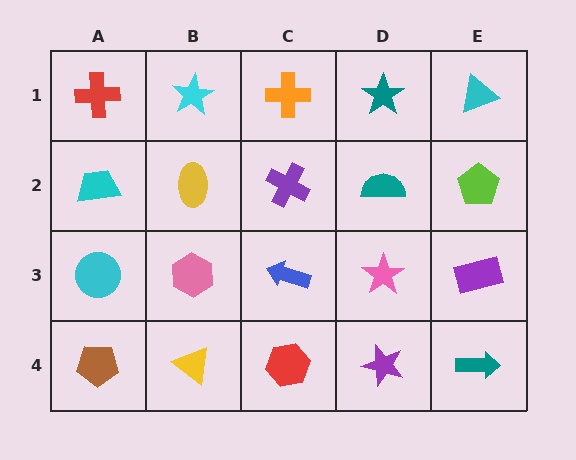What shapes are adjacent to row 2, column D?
A teal star (row 1, column D), a pink star (row 3, column D), a purple cross (row 2, column C), a lime pentagon (row 2, column E).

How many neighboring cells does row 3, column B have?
4.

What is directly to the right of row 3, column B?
A blue arrow.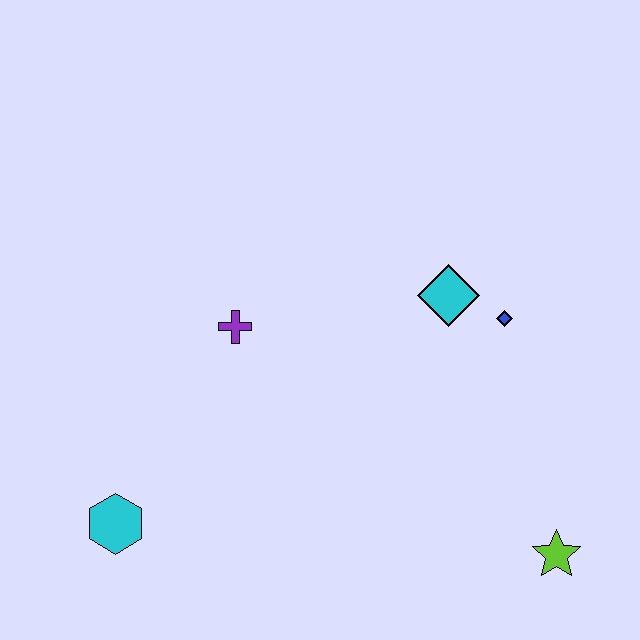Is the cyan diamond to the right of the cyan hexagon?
Yes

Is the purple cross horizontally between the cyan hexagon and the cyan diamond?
Yes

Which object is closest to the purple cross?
The cyan diamond is closest to the purple cross.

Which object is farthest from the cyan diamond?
The cyan hexagon is farthest from the cyan diamond.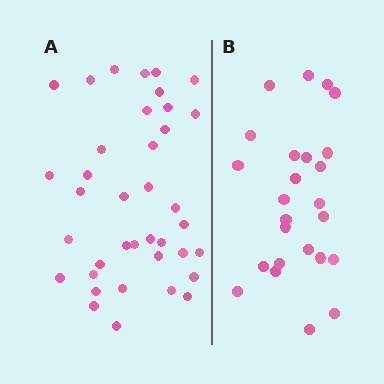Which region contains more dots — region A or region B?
Region A (the left region) has more dots.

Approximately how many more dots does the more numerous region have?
Region A has approximately 15 more dots than region B.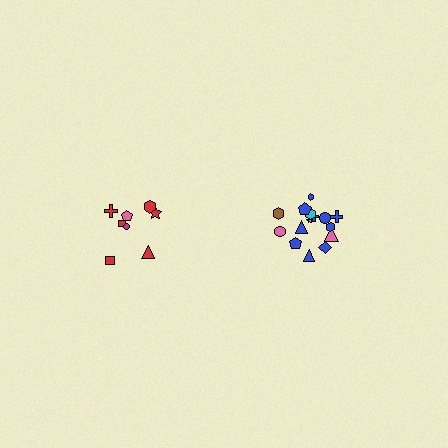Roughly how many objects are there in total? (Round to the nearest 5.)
Roughly 25 objects in total.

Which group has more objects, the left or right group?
The right group.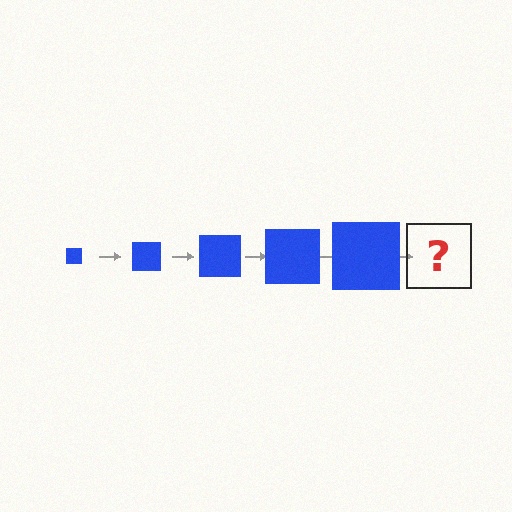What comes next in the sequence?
The next element should be a blue square, larger than the previous one.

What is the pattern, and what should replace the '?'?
The pattern is that the square gets progressively larger each step. The '?' should be a blue square, larger than the previous one.